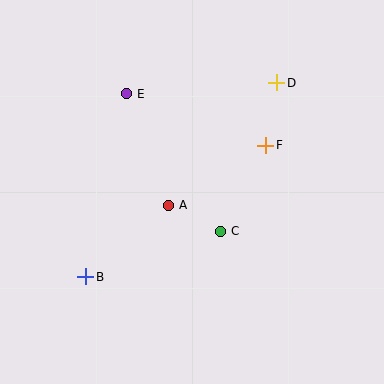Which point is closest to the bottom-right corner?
Point C is closest to the bottom-right corner.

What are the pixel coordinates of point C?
Point C is at (221, 231).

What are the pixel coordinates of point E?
Point E is at (127, 94).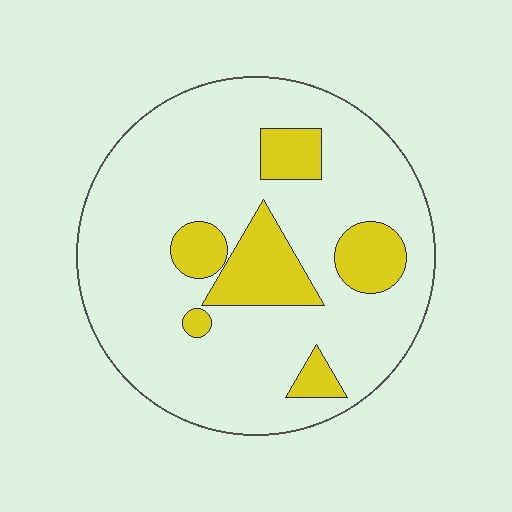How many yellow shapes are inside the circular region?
6.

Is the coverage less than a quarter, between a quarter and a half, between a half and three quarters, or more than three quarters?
Less than a quarter.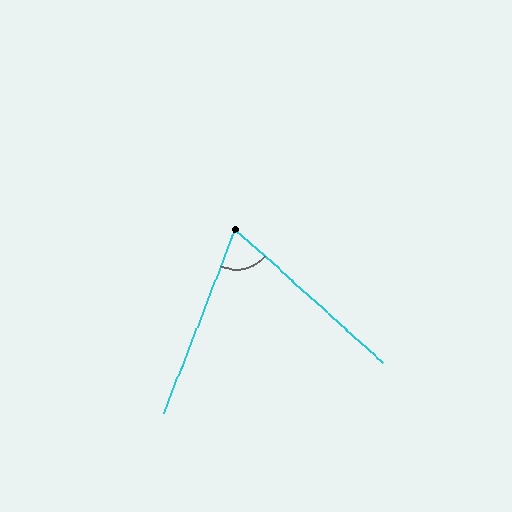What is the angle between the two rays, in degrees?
Approximately 69 degrees.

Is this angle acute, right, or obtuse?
It is acute.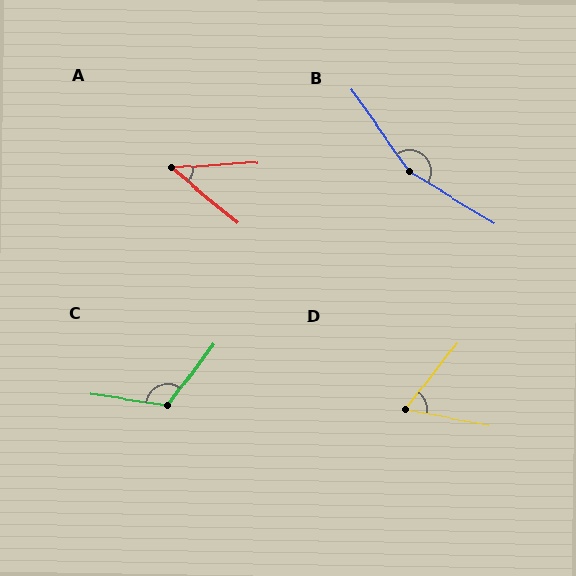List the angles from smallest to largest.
A (43°), D (63°), C (118°), B (156°).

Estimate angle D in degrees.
Approximately 63 degrees.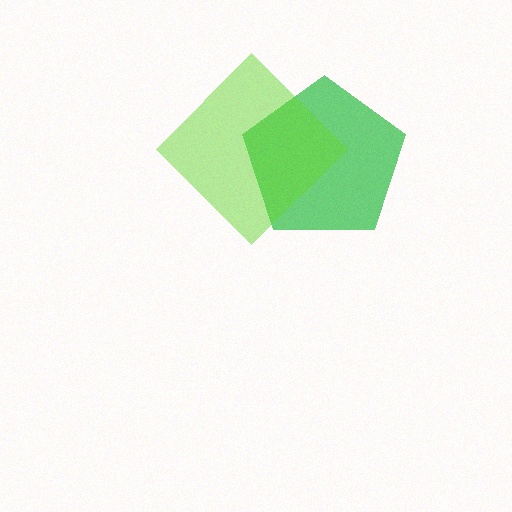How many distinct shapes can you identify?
There are 2 distinct shapes: a green pentagon, a lime diamond.